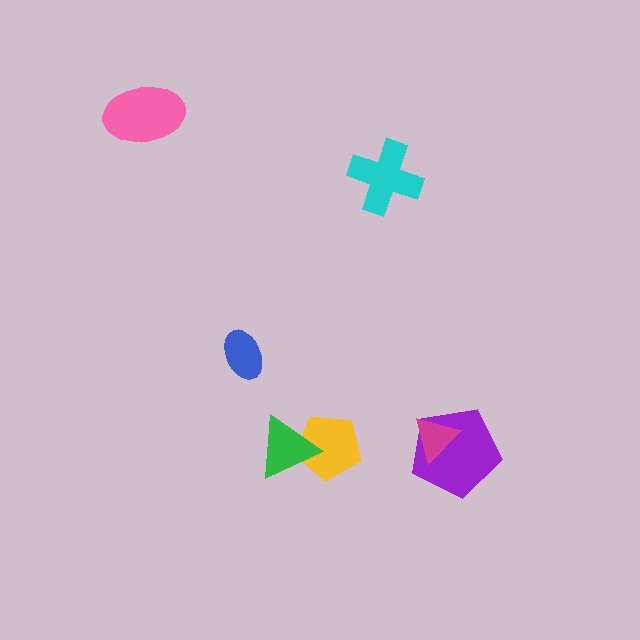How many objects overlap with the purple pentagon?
1 object overlaps with the purple pentagon.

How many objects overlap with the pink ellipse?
0 objects overlap with the pink ellipse.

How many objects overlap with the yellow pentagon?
1 object overlaps with the yellow pentagon.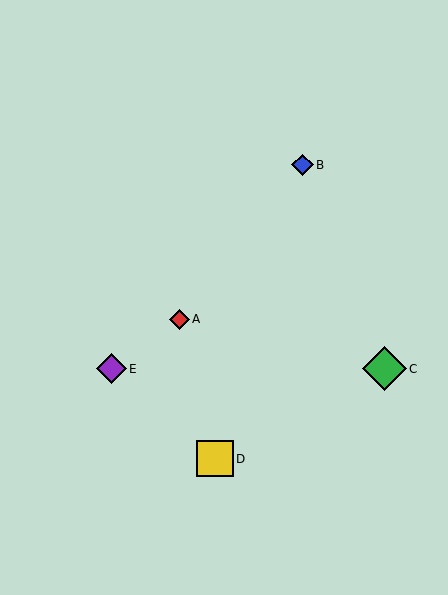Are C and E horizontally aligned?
Yes, both are at y≈369.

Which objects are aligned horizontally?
Objects C, E are aligned horizontally.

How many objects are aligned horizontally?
2 objects (C, E) are aligned horizontally.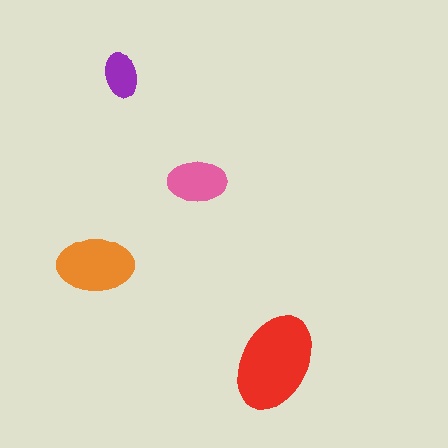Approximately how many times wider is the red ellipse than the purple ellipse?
About 2 times wider.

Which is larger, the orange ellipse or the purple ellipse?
The orange one.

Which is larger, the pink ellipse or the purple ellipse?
The pink one.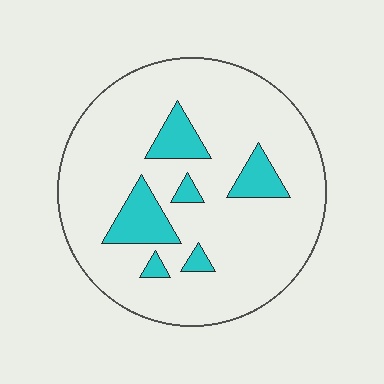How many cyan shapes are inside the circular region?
6.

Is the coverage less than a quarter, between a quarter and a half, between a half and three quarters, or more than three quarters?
Less than a quarter.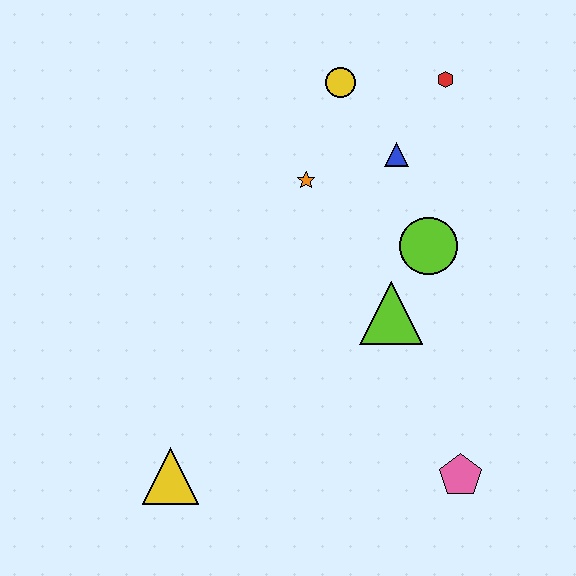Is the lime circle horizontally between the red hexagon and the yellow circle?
Yes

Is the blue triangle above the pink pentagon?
Yes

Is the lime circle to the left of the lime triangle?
No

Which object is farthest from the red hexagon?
The yellow triangle is farthest from the red hexagon.